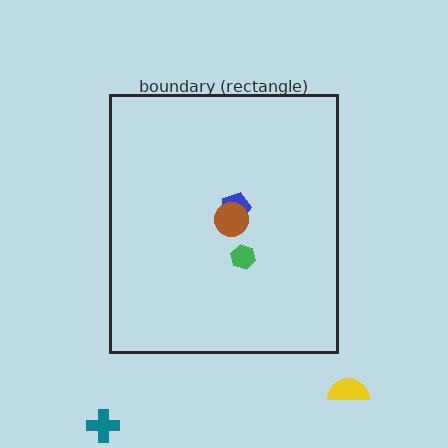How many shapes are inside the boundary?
3 inside, 2 outside.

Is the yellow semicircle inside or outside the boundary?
Outside.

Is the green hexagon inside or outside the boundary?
Inside.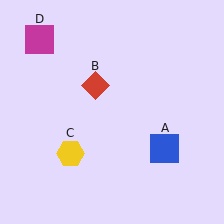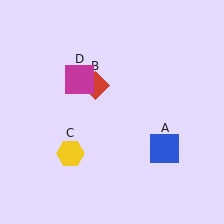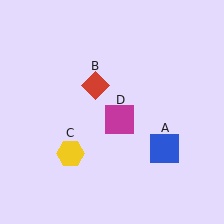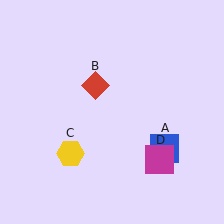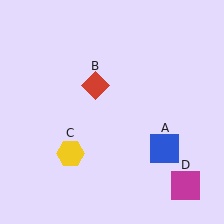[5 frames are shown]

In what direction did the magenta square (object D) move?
The magenta square (object D) moved down and to the right.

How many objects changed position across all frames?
1 object changed position: magenta square (object D).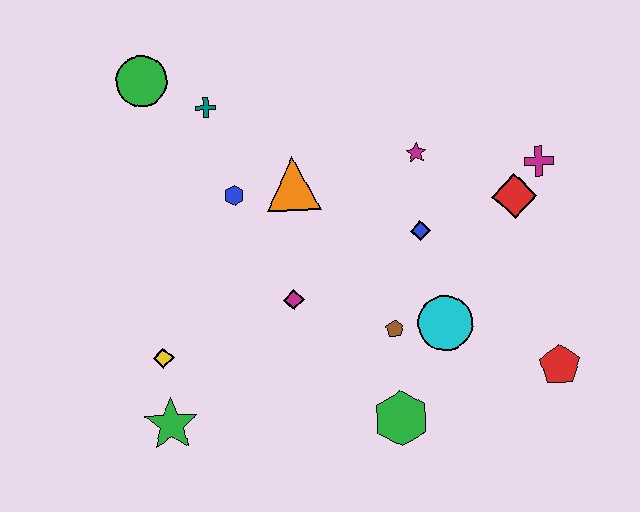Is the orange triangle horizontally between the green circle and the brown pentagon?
Yes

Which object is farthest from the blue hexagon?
The red pentagon is farthest from the blue hexagon.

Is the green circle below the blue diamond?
No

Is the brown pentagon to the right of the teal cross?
Yes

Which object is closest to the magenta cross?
The red diamond is closest to the magenta cross.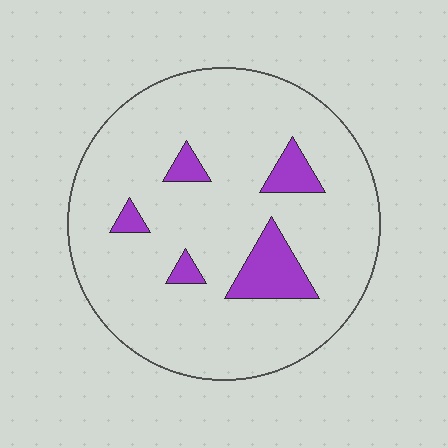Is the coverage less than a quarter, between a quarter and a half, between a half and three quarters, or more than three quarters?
Less than a quarter.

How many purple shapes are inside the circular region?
5.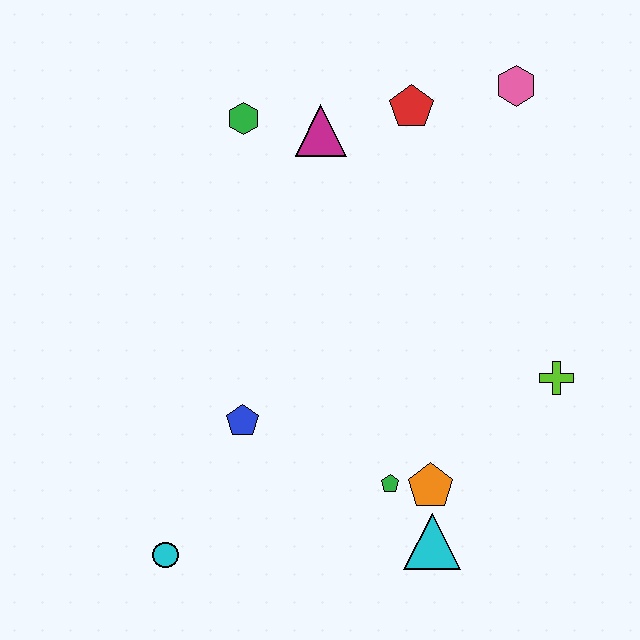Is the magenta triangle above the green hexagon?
No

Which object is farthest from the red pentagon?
The cyan circle is farthest from the red pentagon.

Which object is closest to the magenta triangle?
The green hexagon is closest to the magenta triangle.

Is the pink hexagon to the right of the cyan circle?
Yes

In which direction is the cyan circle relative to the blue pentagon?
The cyan circle is below the blue pentagon.